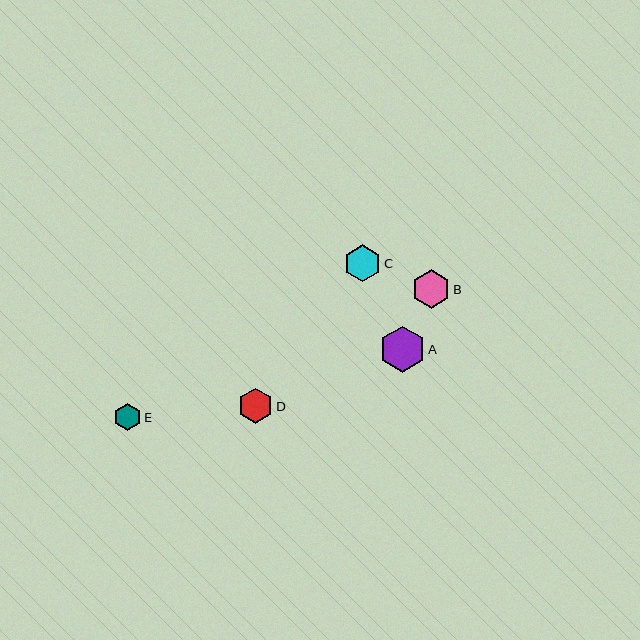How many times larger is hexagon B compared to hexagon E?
Hexagon B is approximately 1.4 times the size of hexagon E.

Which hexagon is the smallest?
Hexagon E is the smallest with a size of approximately 27 pixels.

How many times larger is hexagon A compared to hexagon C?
Hexagon A is approximately 1.2 times the size of hexagon C.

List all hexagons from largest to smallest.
From largest to smallest: A, B, C, D, E.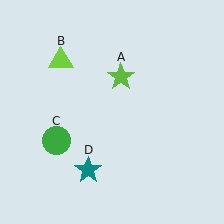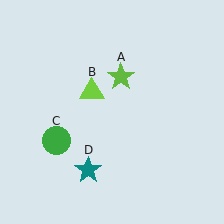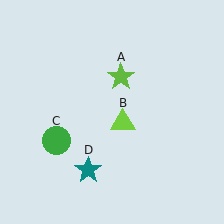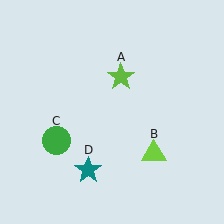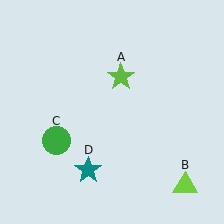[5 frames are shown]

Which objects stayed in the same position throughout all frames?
Lime star (object A) and green circle (object C) and teal star (object D) remained stationary.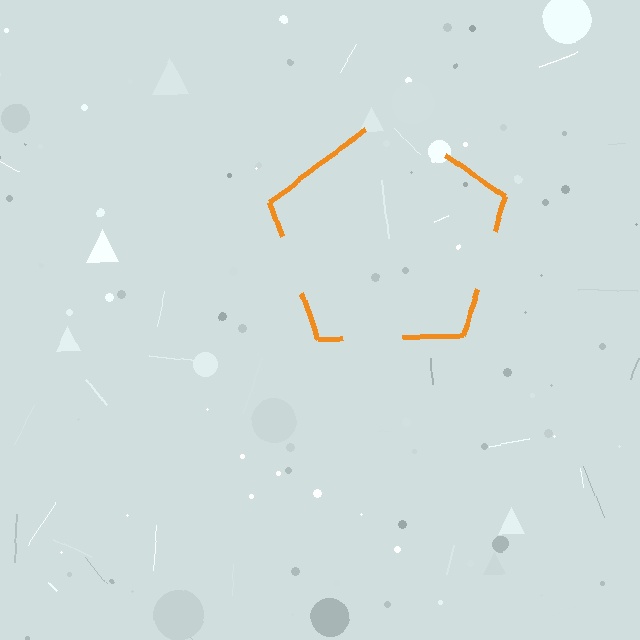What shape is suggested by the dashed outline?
The dashed outline suggests a pentagon.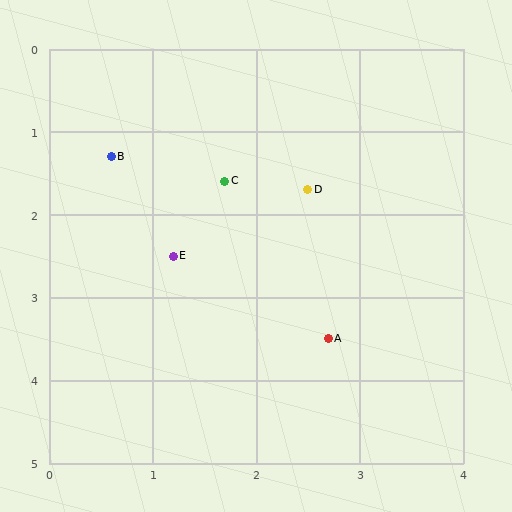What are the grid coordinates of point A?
Point A is at approximately (2.7, 3.5).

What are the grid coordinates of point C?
Point C is at approximately (1.7, 1.6).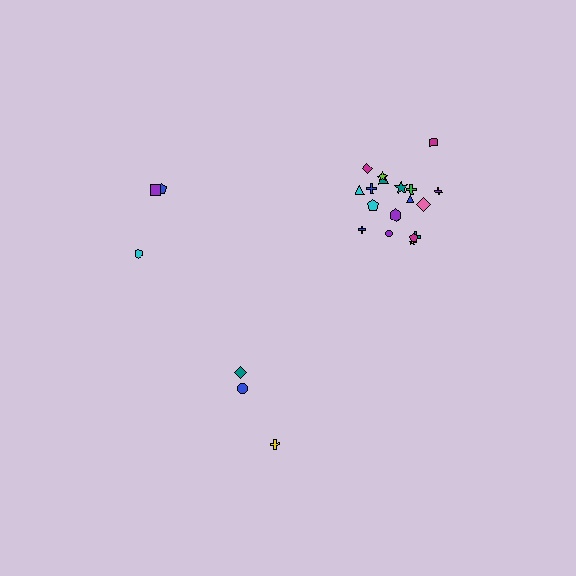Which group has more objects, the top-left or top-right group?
The top-right group.